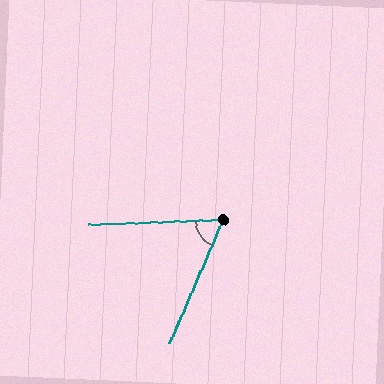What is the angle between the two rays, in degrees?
Approximately 65 degrees.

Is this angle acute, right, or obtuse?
It is acute.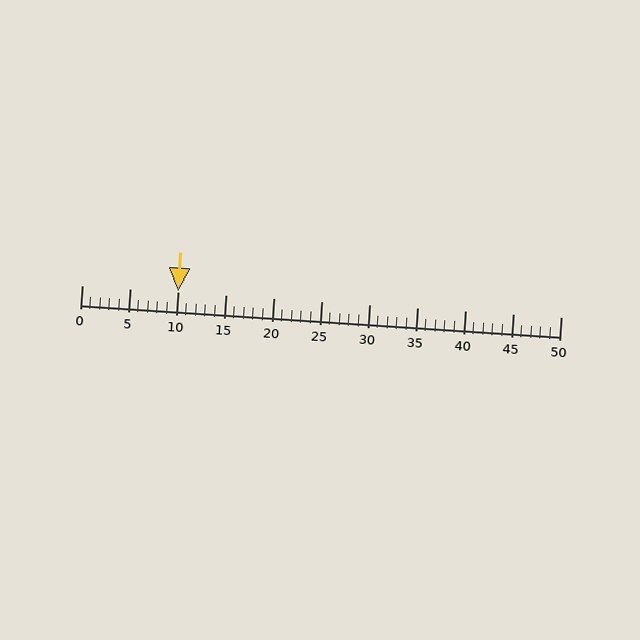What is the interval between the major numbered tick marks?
The major tick marks are spaced 5 units apart.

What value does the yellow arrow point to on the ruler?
The yellow arrow points to approximately 10.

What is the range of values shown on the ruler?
The ruler shows values from 0 to 50.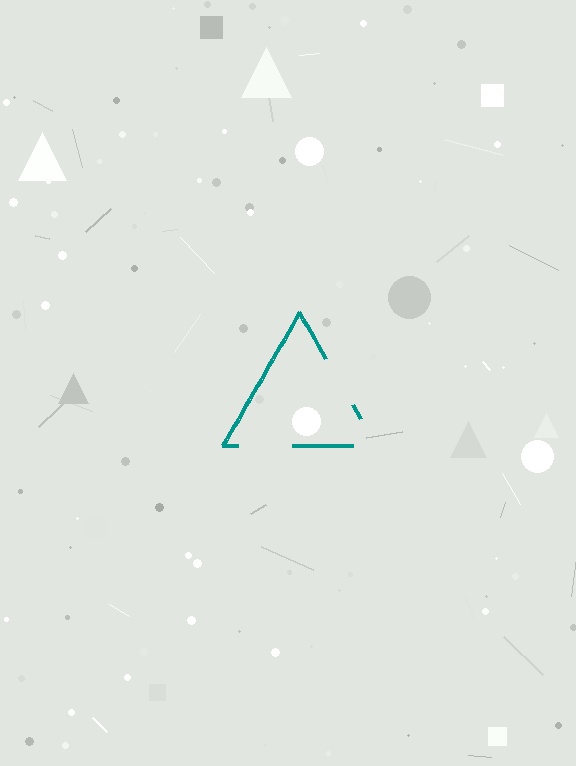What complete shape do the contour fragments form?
The contour fragments form a triangle.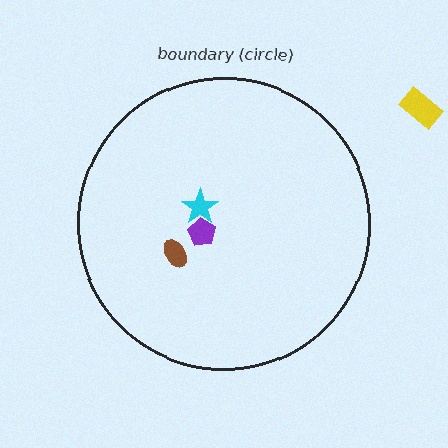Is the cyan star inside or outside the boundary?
Inside.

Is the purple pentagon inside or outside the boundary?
Inside.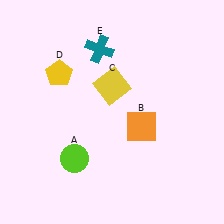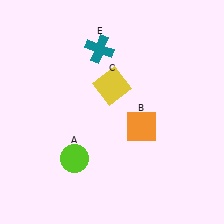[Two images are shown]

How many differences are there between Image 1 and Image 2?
There is 1 difference between the two images.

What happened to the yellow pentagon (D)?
The yellow pentagon (D) was removed in Image 2. It was in the top-left area of Image 1.